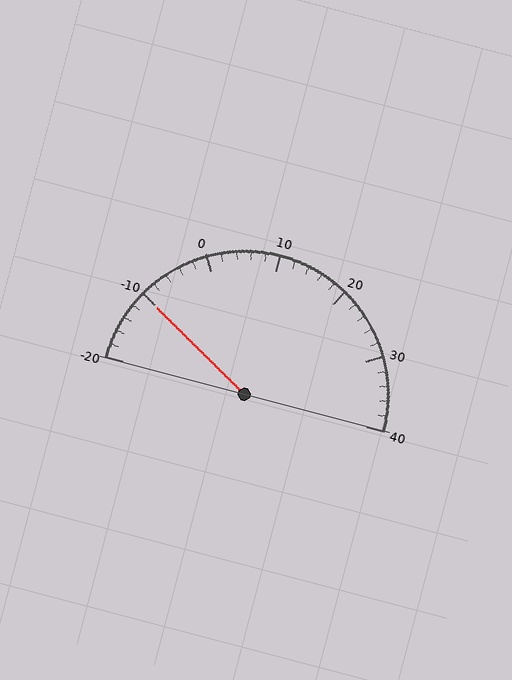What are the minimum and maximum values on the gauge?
The gauge ranges from -20 to 40.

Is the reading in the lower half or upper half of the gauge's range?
The reading is in the lower half of the range (-20 to 40).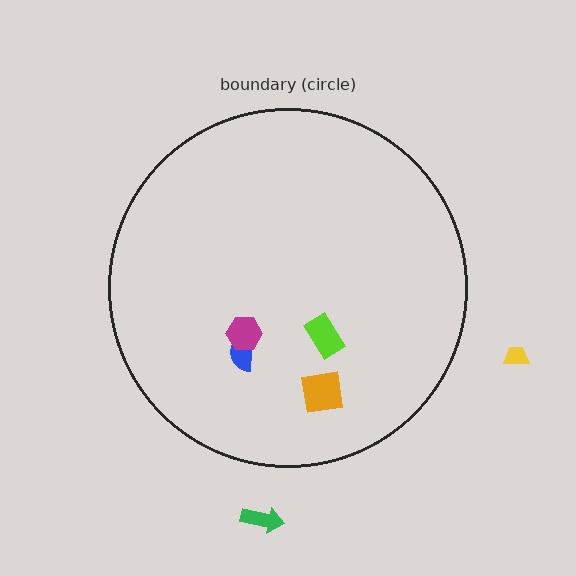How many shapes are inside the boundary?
4 inside, 2 outside.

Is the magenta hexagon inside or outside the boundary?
Inside.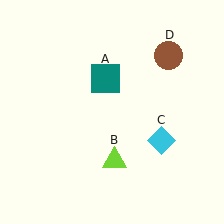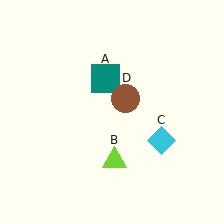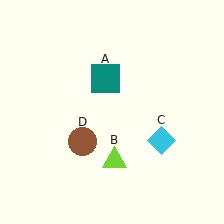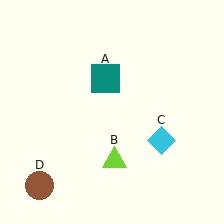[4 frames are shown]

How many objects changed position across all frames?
1 object changed position: brown circle (object D).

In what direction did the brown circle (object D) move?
The brown circle (object D) moved down and to the left.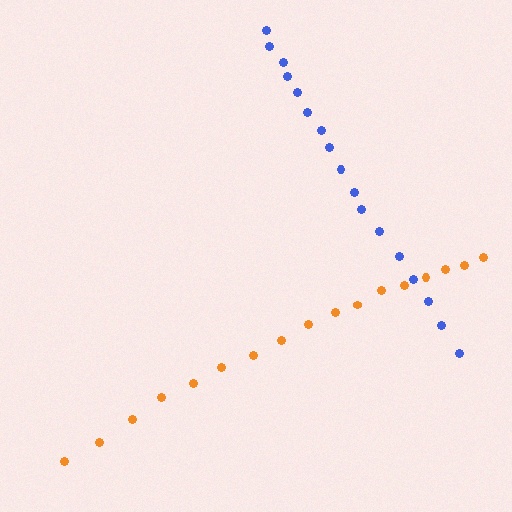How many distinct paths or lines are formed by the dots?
There are 2 distinct paths.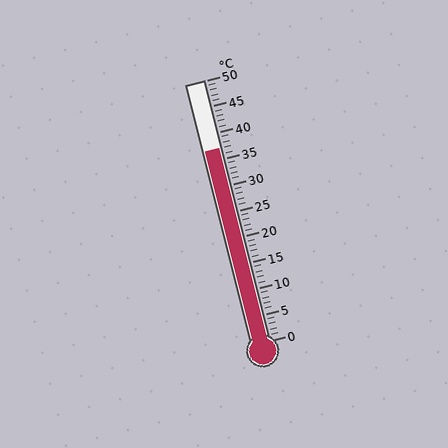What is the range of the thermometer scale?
The thermometer scale ranges from 0°C to 50°C.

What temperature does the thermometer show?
The thermometer shows approximately 37°C.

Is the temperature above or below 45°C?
The temperature is below 45°C.